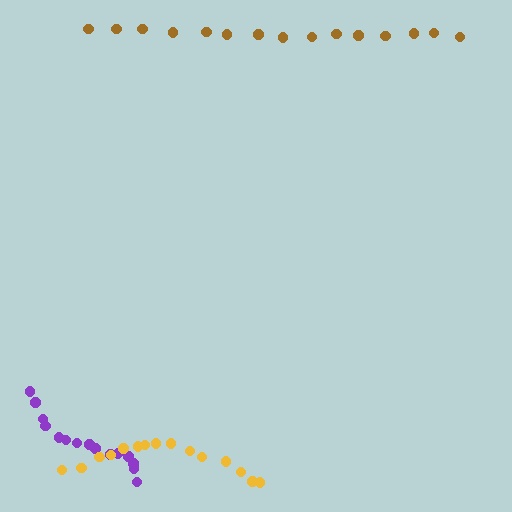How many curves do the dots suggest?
There are 3 distinct paths.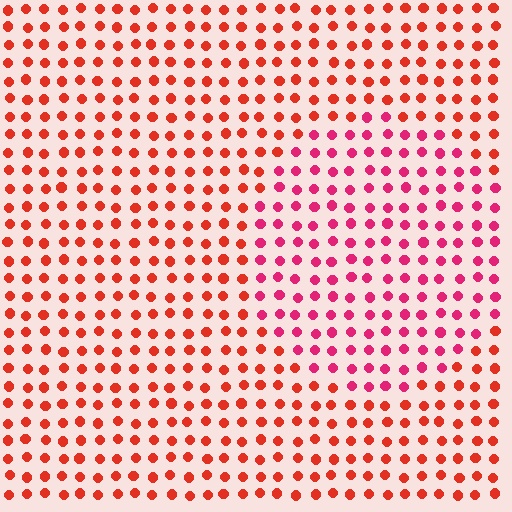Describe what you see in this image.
The image is filled with small red elements in a uniform arrangement. A circle-shaped region is visible where the elements are tinted to a slightly different hue, forming a subtle color boundary.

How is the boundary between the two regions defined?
The boundary is defined purely by a slight shift in hue (about 31 degrees). Spacing, size, and orientation are identical on both sides.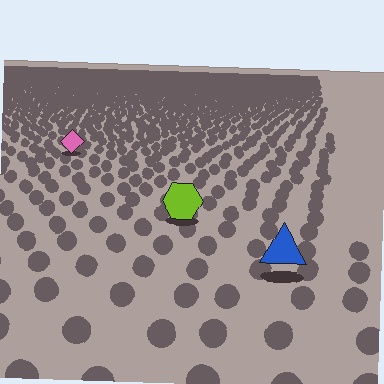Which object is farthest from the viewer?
The pink diamond is farthest from the viewer. It appears smaller and the ground texture around it is denser.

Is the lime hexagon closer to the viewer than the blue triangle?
No. The blue triangle is closer — you can tell from the texture gradient: the ground texture is coarser near it.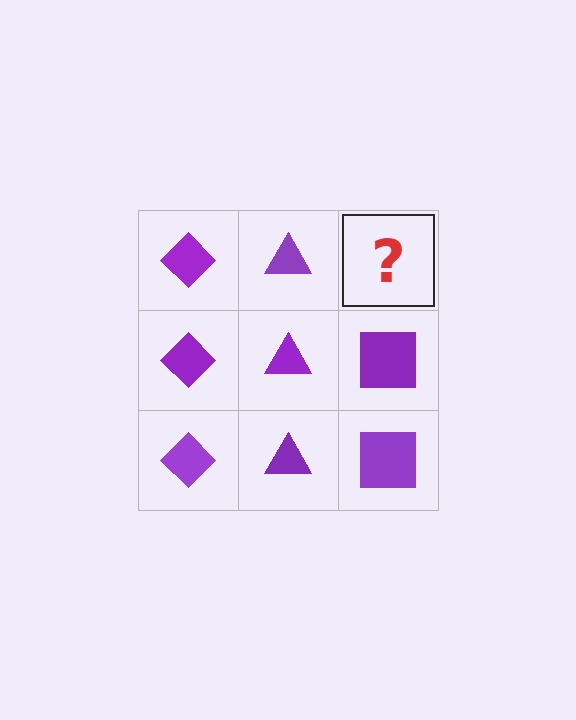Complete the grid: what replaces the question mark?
The question mark should be replaced with a purple square.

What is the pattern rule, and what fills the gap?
The rule is that each column has a consistent shape. The gap should be filled with a purple square.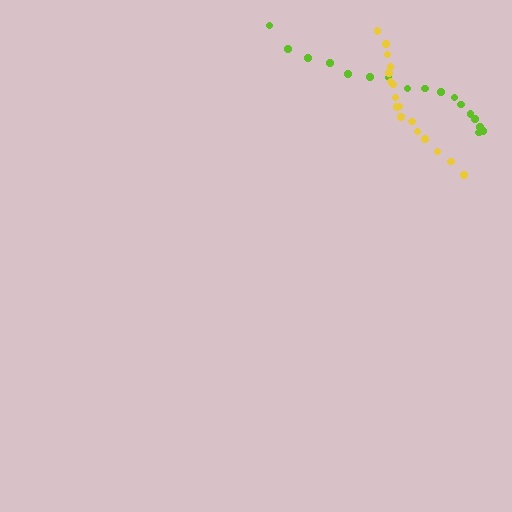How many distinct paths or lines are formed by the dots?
There are 2 distinct paths.